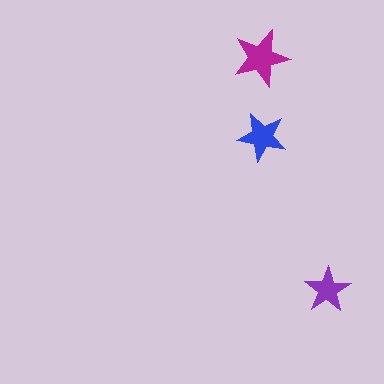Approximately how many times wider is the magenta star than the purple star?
About 1.5 times wider.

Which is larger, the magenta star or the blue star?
The magenta one.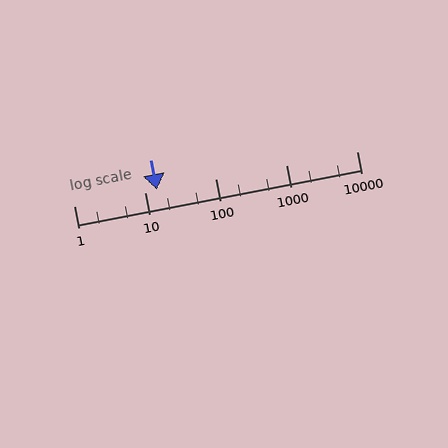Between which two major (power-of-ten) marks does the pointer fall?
The pointer is between 10 and 100.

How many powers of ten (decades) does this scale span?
The scale spans 4 decades, from 1 to 10000.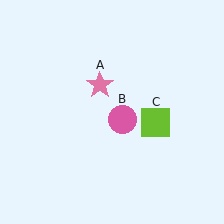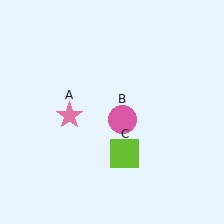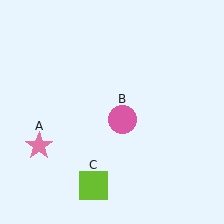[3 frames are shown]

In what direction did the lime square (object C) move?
The lime square (object C) moved down and to the left.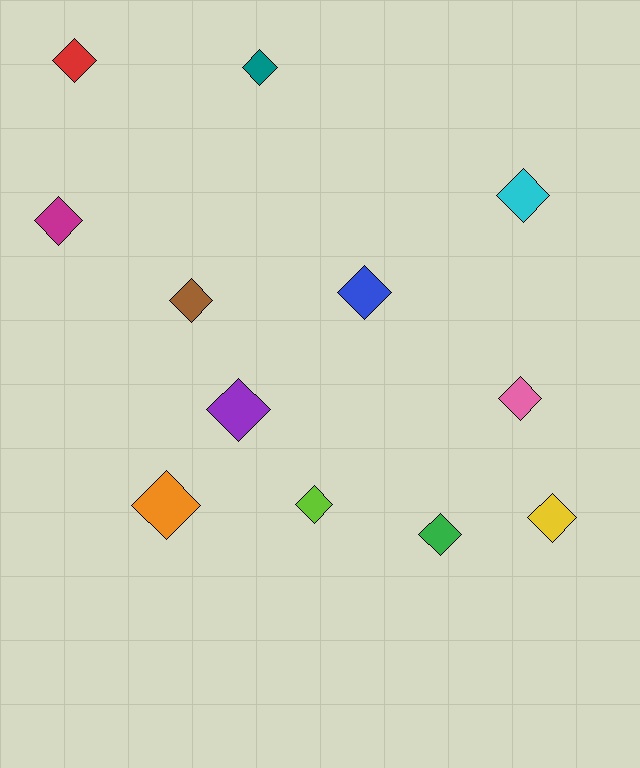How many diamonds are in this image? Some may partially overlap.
There are 12 diamonds.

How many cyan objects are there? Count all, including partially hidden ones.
There is 1 cyan object.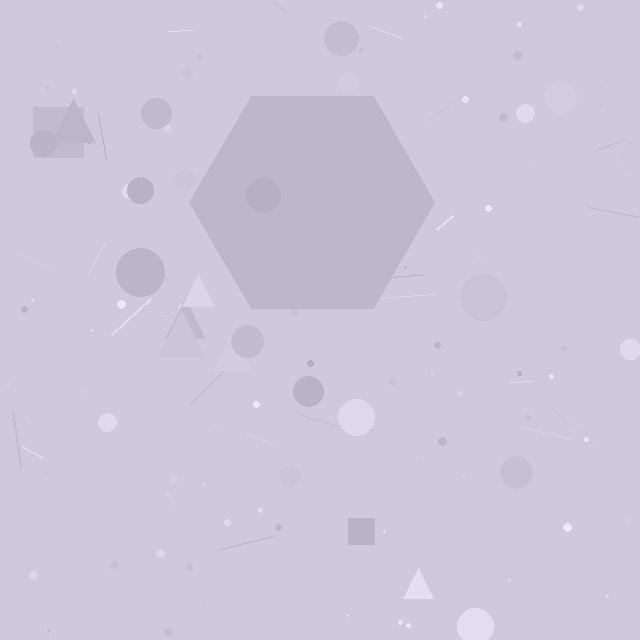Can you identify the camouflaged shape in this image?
The camouflaged shape is a hexagon.